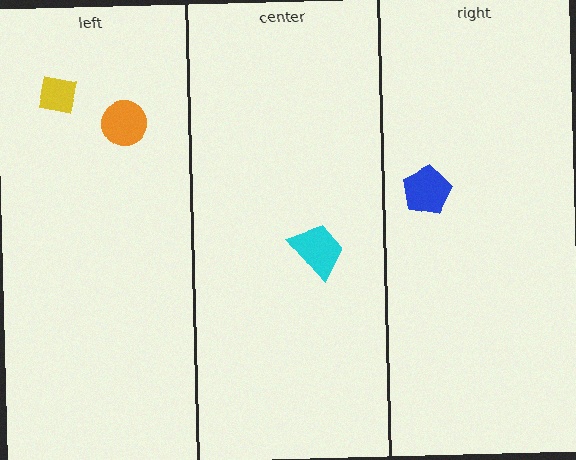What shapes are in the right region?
The blue pentagon.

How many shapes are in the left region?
2.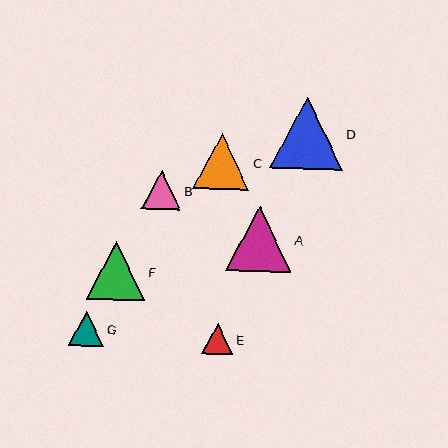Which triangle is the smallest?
Triangle E is the smallest with a size of approximately 31 pixels.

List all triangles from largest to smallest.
From largest to smallest: D, A, F, C, B, G, E.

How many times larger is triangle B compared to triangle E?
Triangle B is approximately 1.3 times the size of triangle E.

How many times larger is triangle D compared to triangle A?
Triangle D is approximately 1.1 times the size of triangle A.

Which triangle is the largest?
Triangle D is the largest with a size of approximately 73 pixels.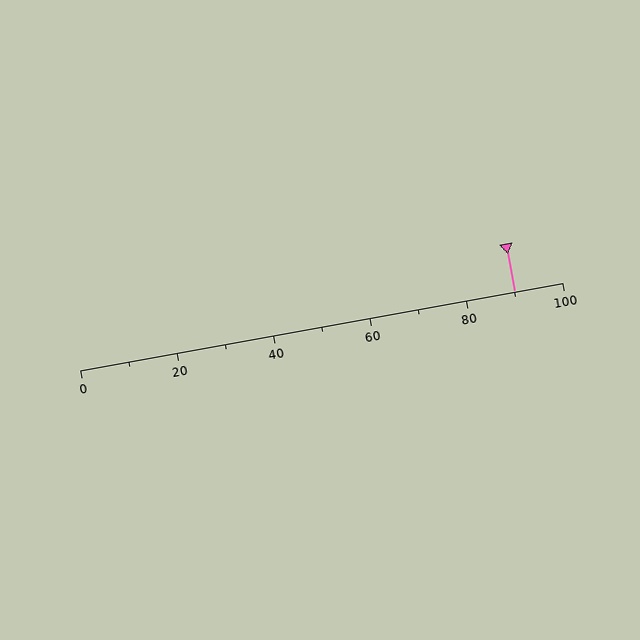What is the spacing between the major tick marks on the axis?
The major ticks are spaced 20 apart.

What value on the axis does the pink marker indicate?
The marker indicates approximately 90.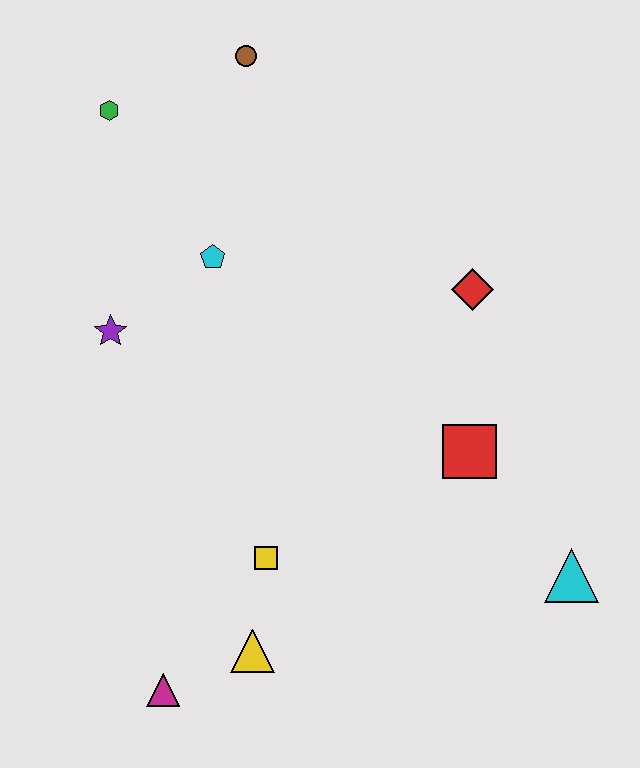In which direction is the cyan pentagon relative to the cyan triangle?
The cyan pentagon is to the left of the cyan triangle.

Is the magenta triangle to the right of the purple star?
Yes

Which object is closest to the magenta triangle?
The yellow triangle is closest to the magenta triangle.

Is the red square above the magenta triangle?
Yes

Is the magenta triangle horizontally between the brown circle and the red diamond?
No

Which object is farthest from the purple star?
The cyan triangle is farthest from the purple star.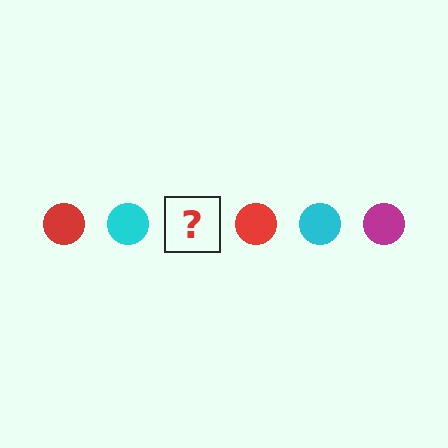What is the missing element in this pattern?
The missing element is a magenta circle.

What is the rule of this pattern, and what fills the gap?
The rule is that the pattern cycles through red, cyan, magenta circles. The gap should be filled with a magenta circle.